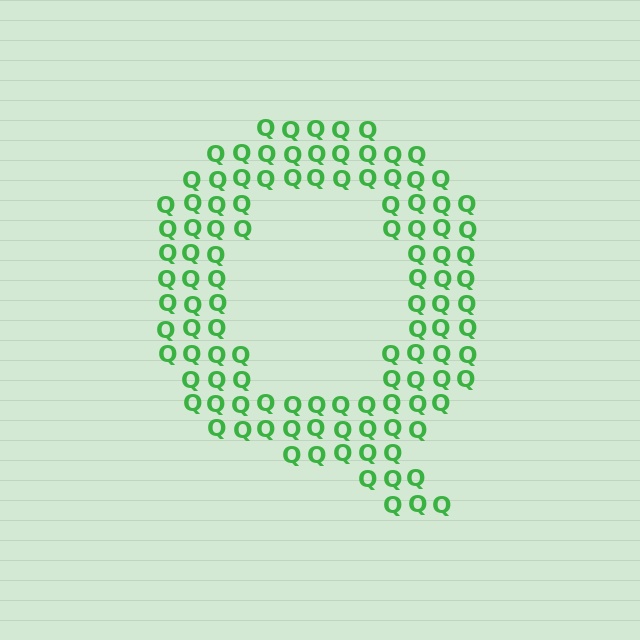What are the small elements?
The small elements are letter Q's.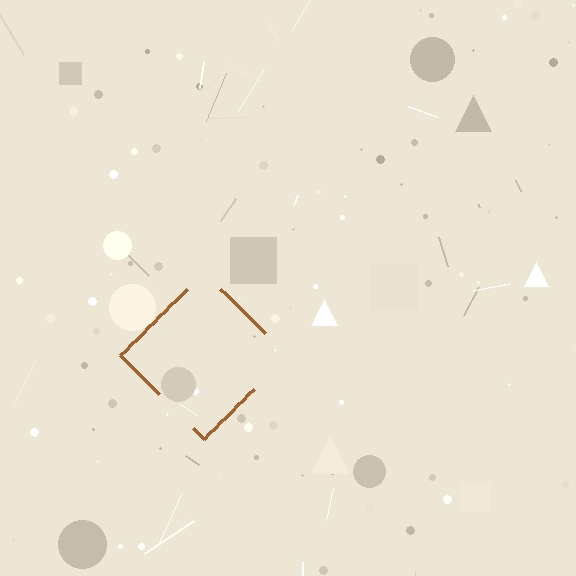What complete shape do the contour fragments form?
The contour fragments form a diamond.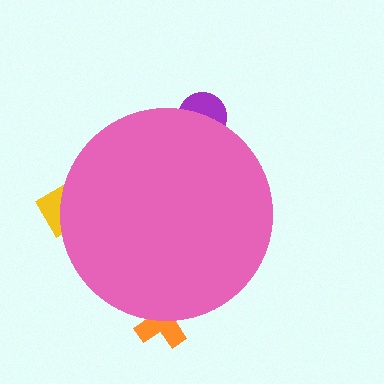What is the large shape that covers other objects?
A pink circle.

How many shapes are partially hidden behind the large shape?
3 shapes are partially hidden.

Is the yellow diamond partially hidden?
Yes, the yellow diamond is partially hidden behind the pink circle.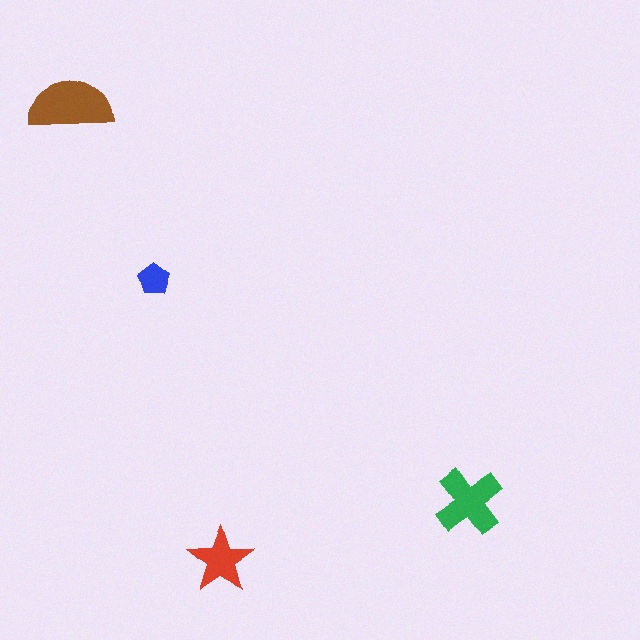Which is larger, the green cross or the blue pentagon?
The green cross.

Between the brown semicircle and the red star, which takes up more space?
The brown semicircle.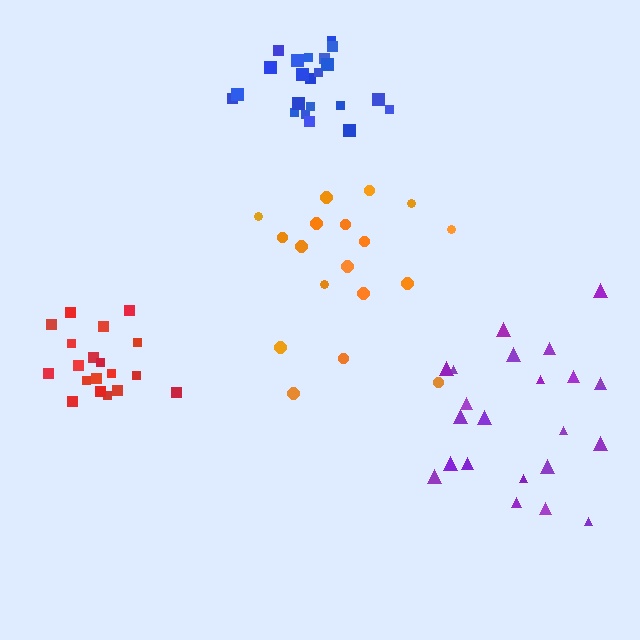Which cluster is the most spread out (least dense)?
Purple.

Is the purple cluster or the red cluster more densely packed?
Red.